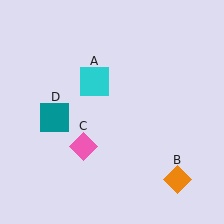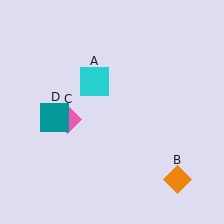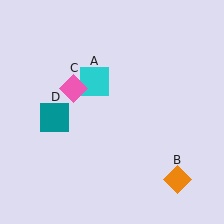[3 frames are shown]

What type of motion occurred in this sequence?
The pink diamond (object C) rotated clockwise around the center of the scene.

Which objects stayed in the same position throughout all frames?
Cyan square (object A) and orange diamond (object B) and teal square (object D) remained stationary.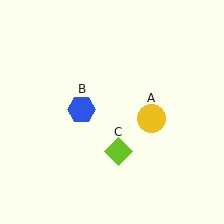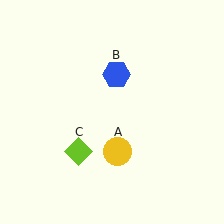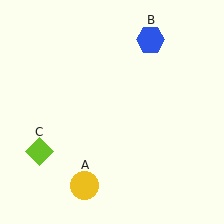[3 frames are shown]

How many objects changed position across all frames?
3 objects changed position: yellow circle (object A), blue hexagon (object B), lime diamond (object C).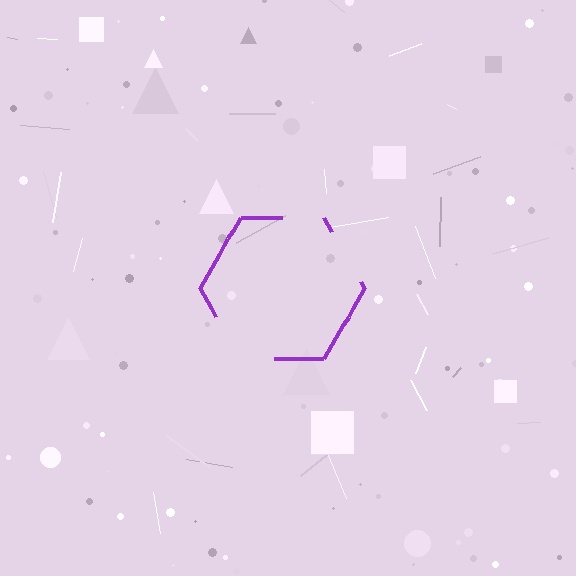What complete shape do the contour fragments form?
The contour fragments form a hexagon.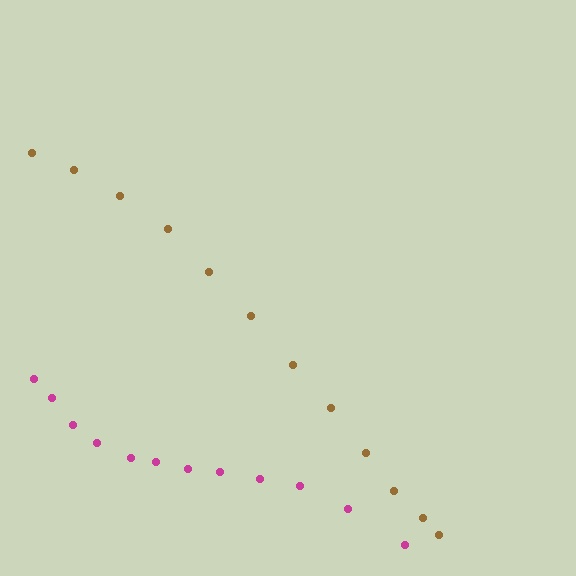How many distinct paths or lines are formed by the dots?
There are 2 distinct paths.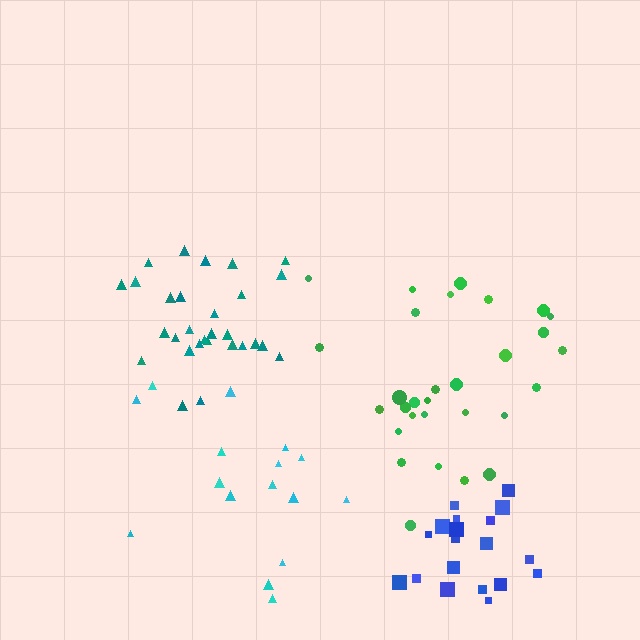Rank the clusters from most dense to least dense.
teal, blue, green, cyan.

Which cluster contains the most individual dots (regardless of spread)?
Green (30).